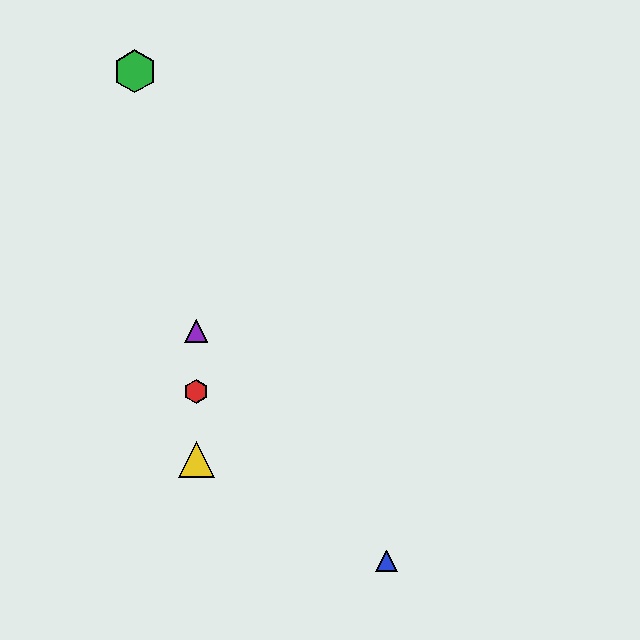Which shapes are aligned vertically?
The red hexagon, the yellow triangle, the purple triangle are aligned vertically.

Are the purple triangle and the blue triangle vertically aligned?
No, the purple triangle is at x≈196 and the blue triangle is at x≈386.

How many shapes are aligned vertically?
3 shapes (the red hexagon, the yellow triangle, the purple triangle) are aligned vertically.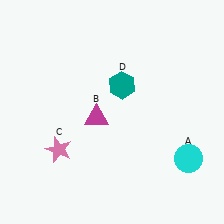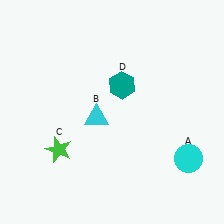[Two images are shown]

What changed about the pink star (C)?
In Image 1, C is pink. In Image 2, it changed to green.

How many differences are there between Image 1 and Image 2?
There are 2 differences between the two images.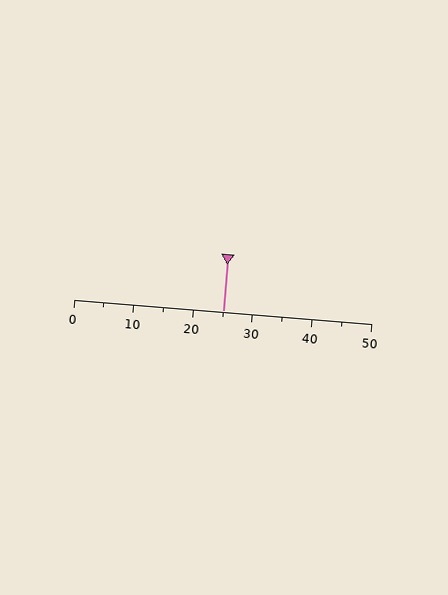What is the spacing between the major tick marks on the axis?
The major ticks are spaced 10 apart.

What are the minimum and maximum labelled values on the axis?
The axis runs from 0 to 50.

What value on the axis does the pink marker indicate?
The marker indicates approximately 25.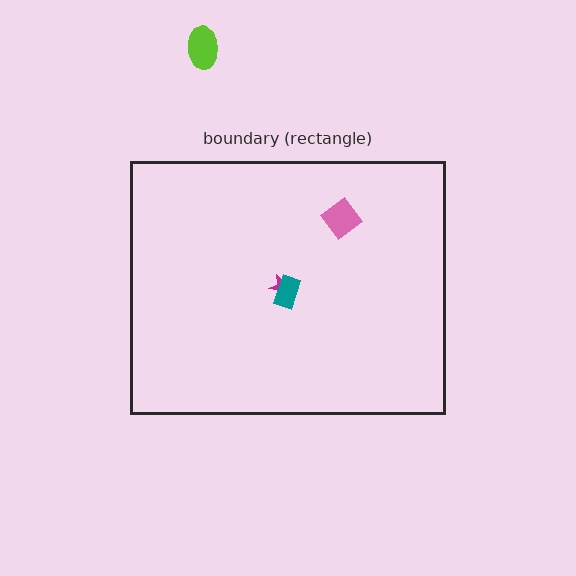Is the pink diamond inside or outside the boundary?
Inside.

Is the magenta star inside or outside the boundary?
Inside.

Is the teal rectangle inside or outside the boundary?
Inside.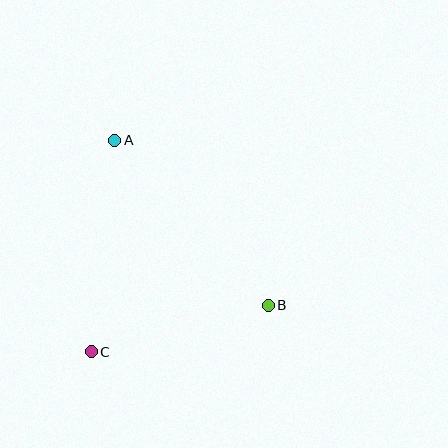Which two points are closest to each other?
Points B and C are closest to each other.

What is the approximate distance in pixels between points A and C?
The distance between A and C is approximately 213 pixels.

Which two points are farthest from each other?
Points A and B are farthest from each other.